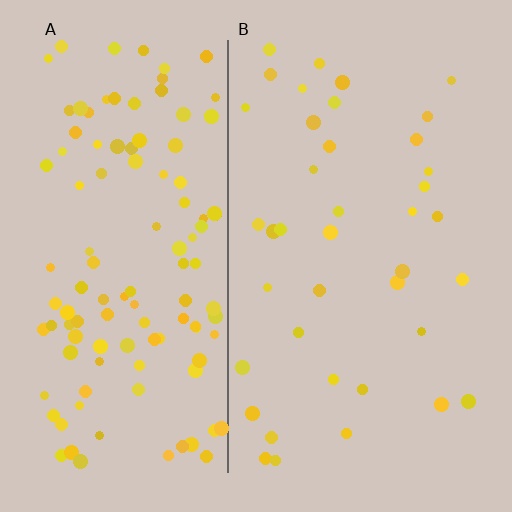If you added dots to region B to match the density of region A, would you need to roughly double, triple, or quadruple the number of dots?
Approximately triple.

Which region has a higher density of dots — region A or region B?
A (the left).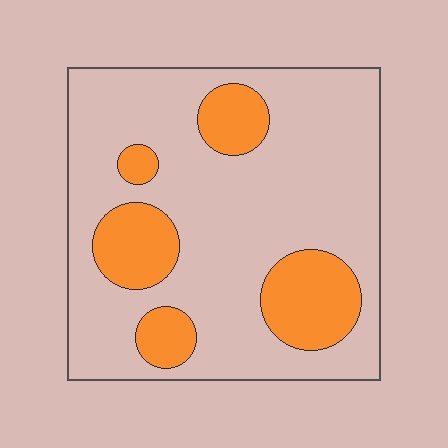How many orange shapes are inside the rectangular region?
5.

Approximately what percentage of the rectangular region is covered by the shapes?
Approximately 25%.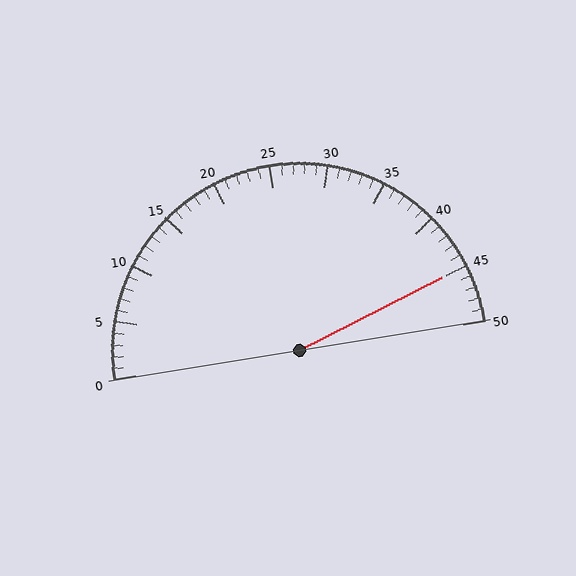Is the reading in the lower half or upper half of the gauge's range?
The reading is in the upper half of the range (0 to 50).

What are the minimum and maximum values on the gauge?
The gauge ranges from 0 to 50.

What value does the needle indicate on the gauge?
The needle indicates approximately 45.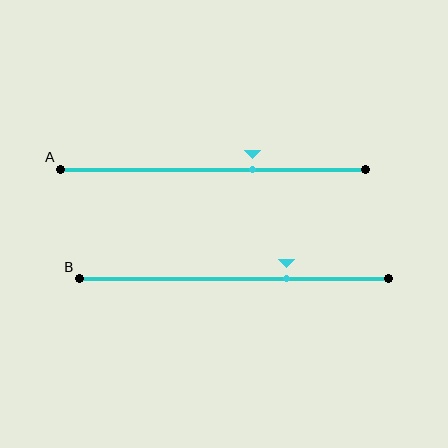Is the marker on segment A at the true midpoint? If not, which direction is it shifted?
No, the marker on segment A is shifted to the right by about 13% of the segment length.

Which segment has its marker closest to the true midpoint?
Segment A has its marker closest to the true midpoint.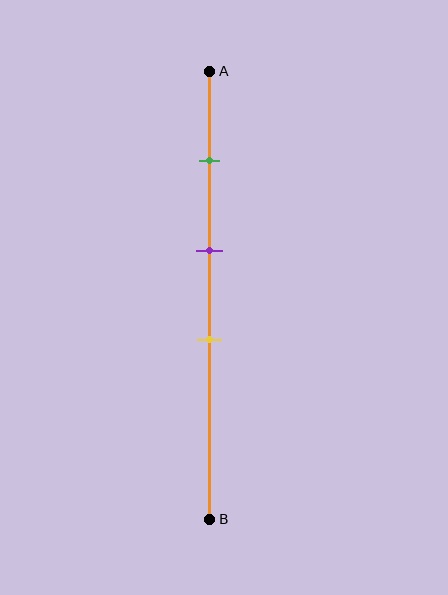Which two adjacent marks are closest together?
The purple and yellow marks are the closest adjacent pair.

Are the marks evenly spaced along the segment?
Yes, the marks are approximately evenly spaced.